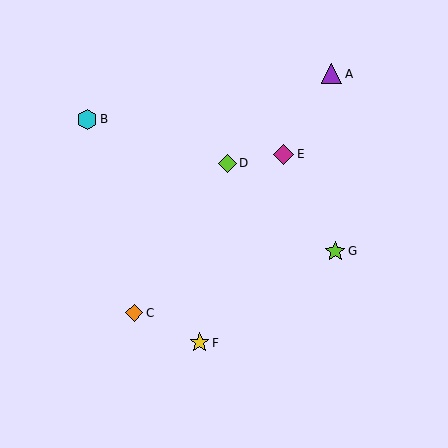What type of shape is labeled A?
Shape A is a purple triangle.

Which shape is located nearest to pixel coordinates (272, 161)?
The magenta diamond (labeled E) at (284, 154) is nearest to that location.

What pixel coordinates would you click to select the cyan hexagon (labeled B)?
Click at (87, 119) to select the cyan hexagon B.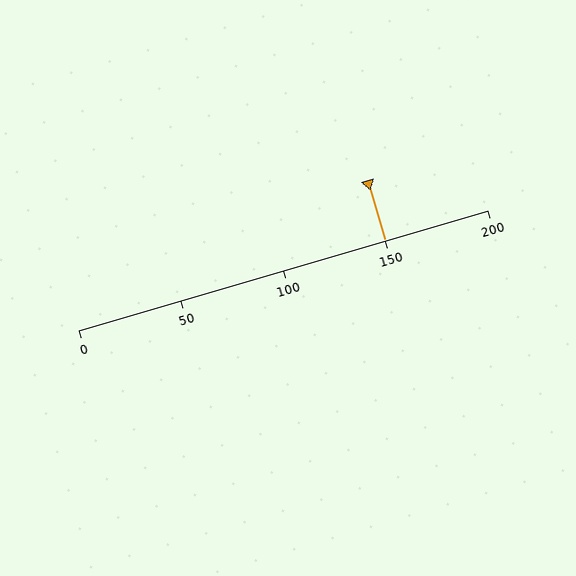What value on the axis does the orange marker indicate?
The marker indicates approximately 150.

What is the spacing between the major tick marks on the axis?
The major ticks are spaced 50 apart.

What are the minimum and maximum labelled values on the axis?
The axis runs from 0 to 200.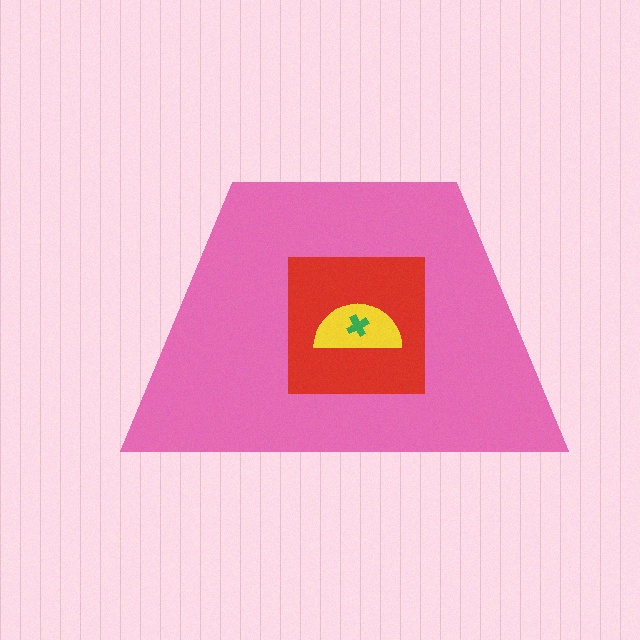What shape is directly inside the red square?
The yellow semicircle.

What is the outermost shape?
The pink trapezoid.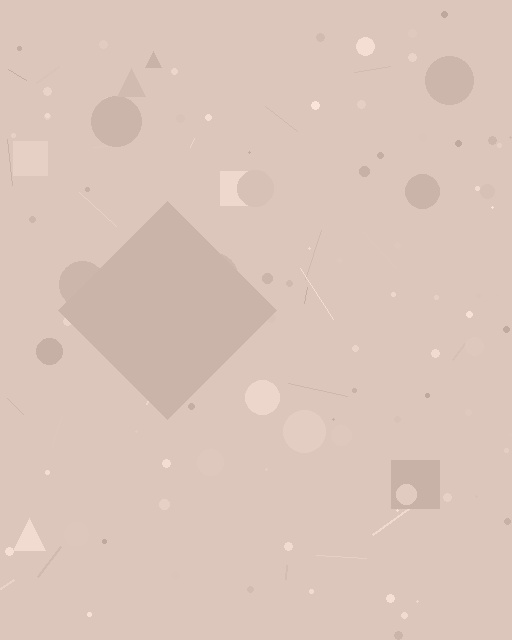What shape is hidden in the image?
A diamond is hidden in the image.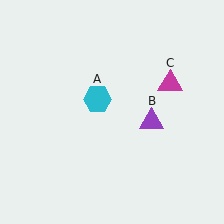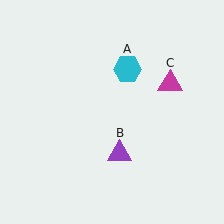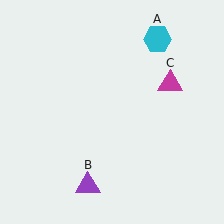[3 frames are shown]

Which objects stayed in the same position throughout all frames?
Magenta triangle (object C) remained stationary.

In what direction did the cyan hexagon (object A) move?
The cyan hexagon (object A) moved up and to the right.